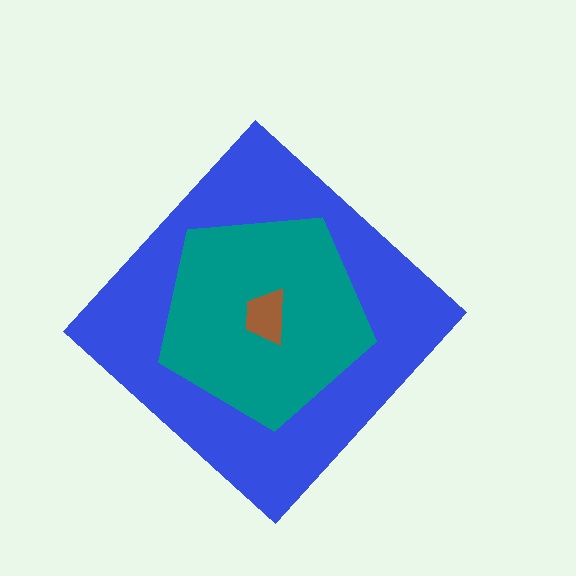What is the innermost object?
The brown trapezoid.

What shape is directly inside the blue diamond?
The teal pentagon.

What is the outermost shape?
The blue diamond.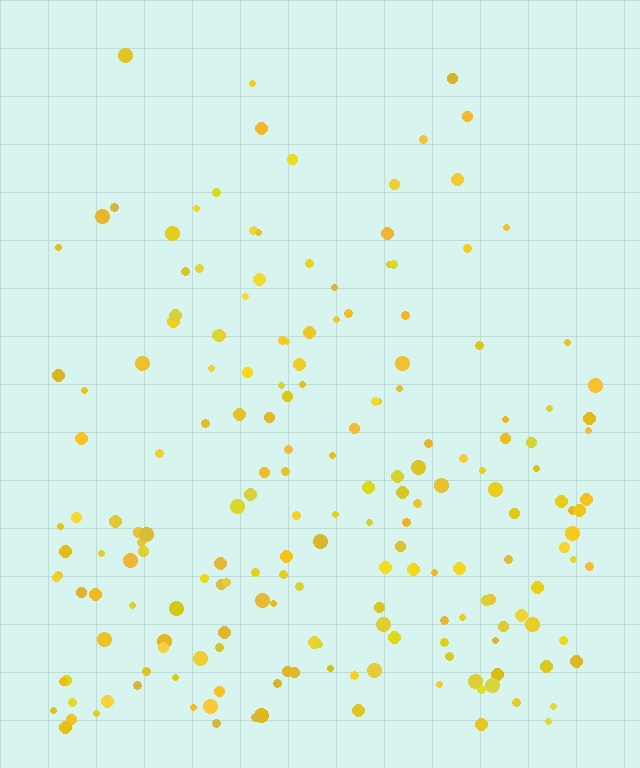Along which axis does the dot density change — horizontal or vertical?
Vertical.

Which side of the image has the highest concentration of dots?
The bottom.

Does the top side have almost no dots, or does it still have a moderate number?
Still a moderate number, just noticeably fewer than the bottom.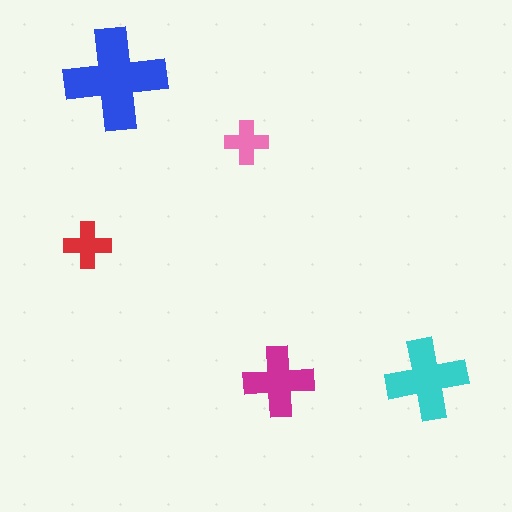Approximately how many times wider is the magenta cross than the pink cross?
About 1.5 times wider.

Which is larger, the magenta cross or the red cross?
The magenta one.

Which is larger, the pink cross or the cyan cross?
The cyan one.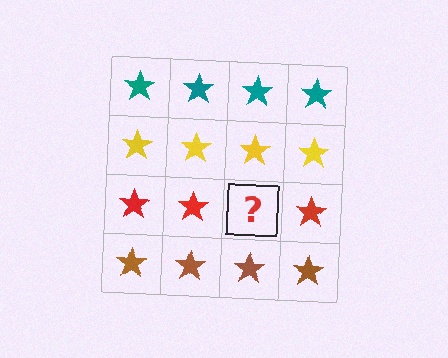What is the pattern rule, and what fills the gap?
The rule is that each row has a consistent color. The gap should be filled with a red star.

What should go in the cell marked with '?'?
The missing cell should contain a red star.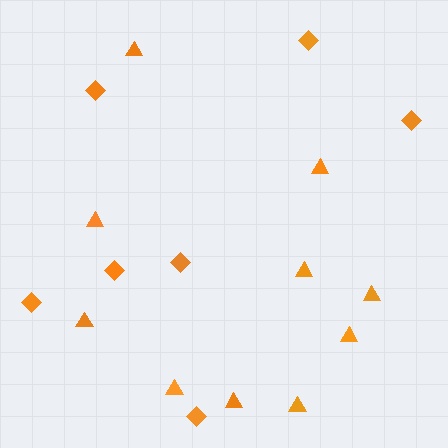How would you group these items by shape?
There are 2 groups: one group of triangles (10) and one group of diamonds (7).